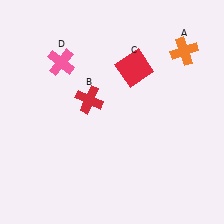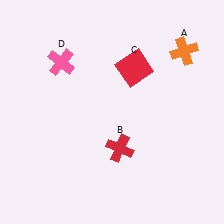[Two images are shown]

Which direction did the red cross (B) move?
The red cross (B) moved down.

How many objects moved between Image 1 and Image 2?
1 object moved between the two images.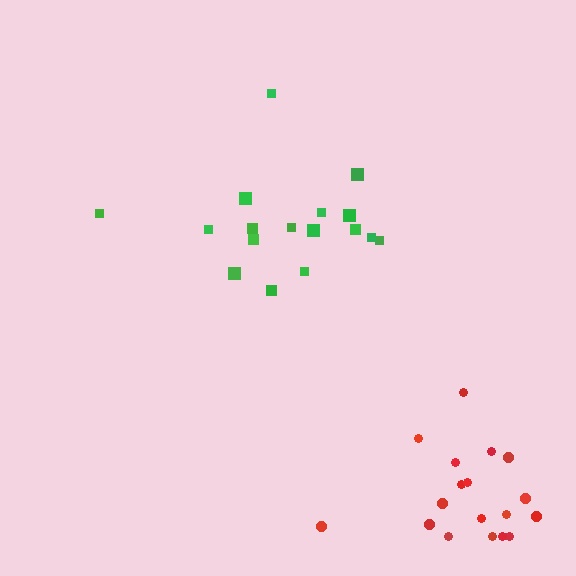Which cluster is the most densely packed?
Red.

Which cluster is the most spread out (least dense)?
Green.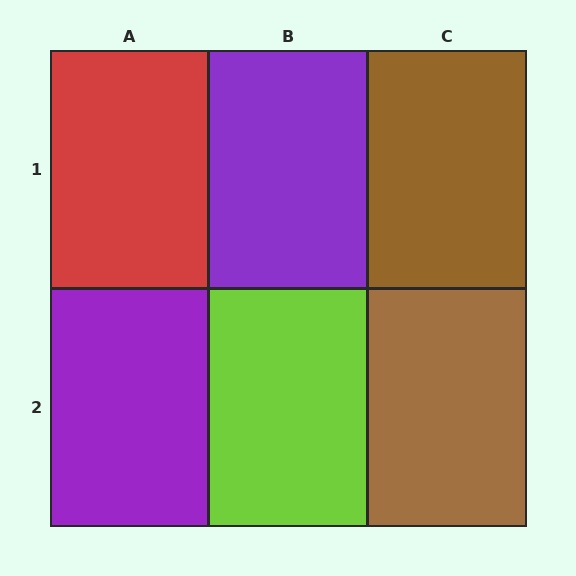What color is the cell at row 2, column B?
Lime.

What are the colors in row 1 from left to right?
Red, purple, brown.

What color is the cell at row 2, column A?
Purple.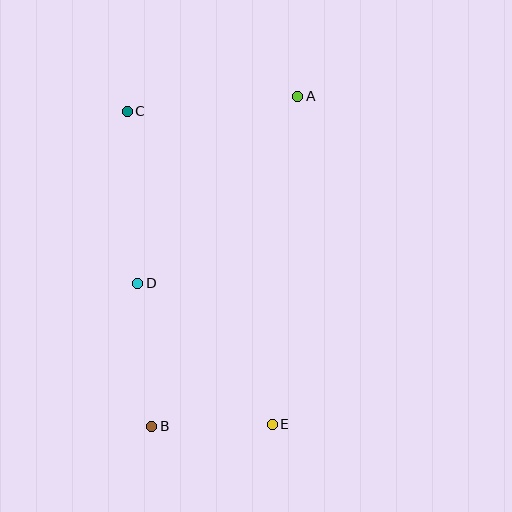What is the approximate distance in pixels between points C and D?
The distance between C and D is approximately 172 pixels.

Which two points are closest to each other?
Points B and E are closest to each other.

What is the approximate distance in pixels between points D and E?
The distance between D and E is approximately 195 pixels.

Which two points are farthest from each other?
Points A and B are farthest from each other.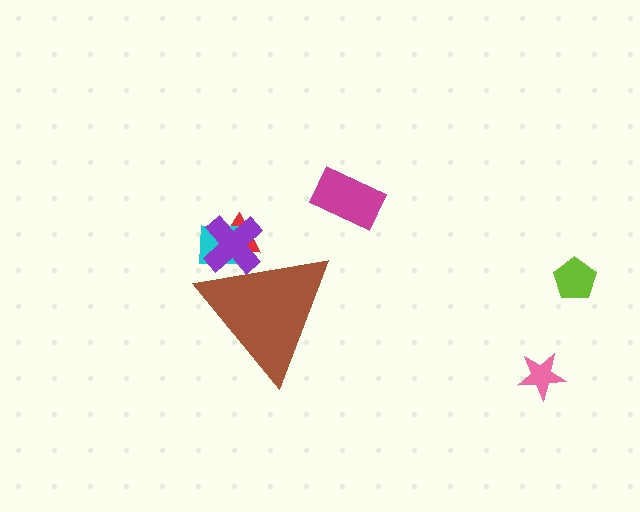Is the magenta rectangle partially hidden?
No, the magenta rectangle is fully visible.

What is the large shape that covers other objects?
A brown triangle.